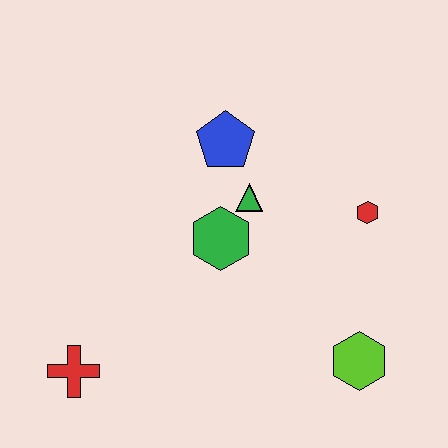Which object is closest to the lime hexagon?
The red hexagon is closest to the lime hexagon.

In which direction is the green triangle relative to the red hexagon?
The green triangle is to the left of the red hexagon.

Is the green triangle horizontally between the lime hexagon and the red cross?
Yes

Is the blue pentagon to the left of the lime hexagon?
Yes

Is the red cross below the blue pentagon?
Yes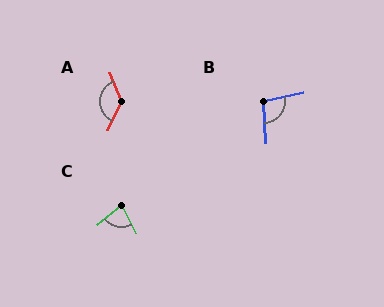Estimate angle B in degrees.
Approximately 99 degrees.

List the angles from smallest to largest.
C (78°), B (99°), A (133°).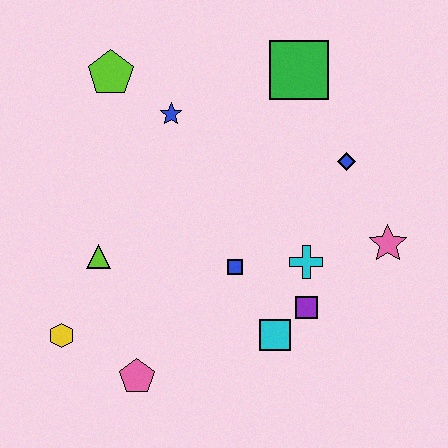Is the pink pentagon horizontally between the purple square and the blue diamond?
No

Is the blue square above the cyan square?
Yes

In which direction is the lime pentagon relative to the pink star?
The lime pentagon is to the left of the pink star.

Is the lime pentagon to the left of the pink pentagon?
Yes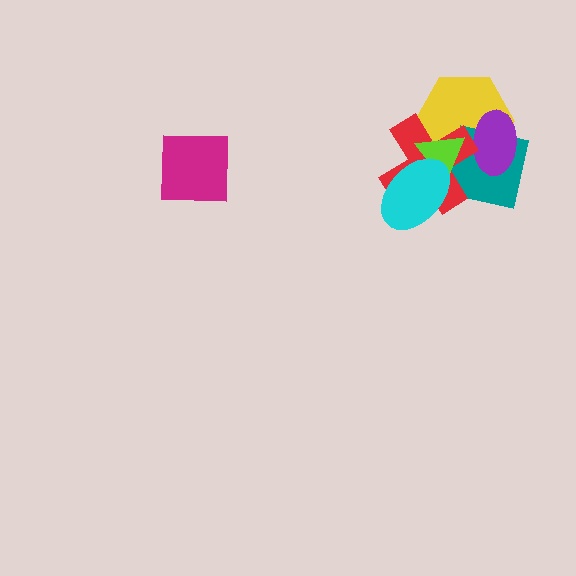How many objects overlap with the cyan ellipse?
3 objects overlap with the cyan ellipse.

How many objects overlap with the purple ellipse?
4 objects overlap with the purple ellipse.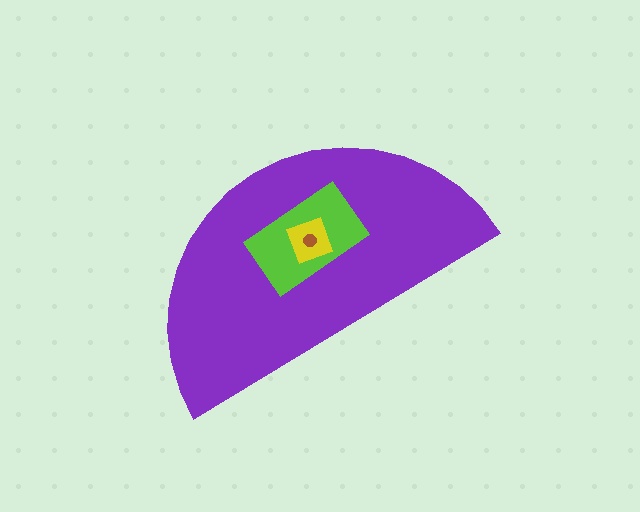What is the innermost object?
The brown circle.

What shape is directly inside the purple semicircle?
The lime rectangle.